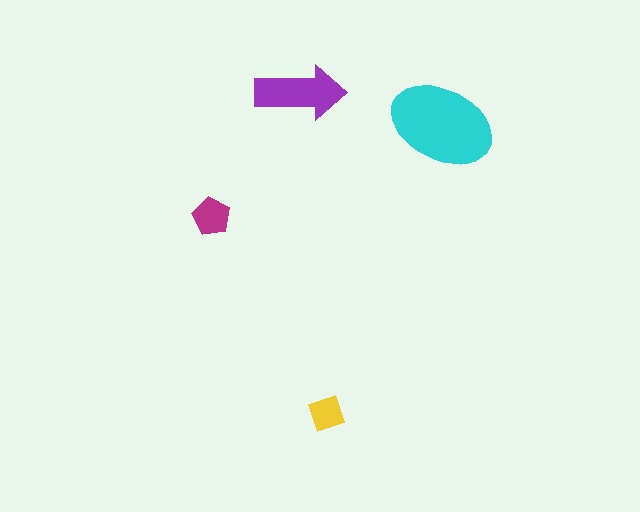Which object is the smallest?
The yellow diamond.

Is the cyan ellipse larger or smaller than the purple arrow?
Larger.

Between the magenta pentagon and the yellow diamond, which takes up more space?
The magenta pentagon.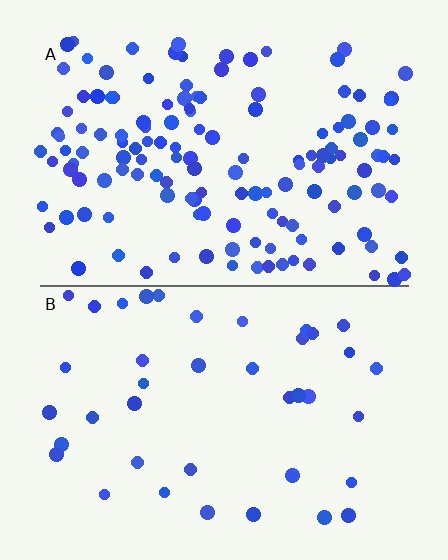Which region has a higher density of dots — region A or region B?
A (the top).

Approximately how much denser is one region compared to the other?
Approximately 3.5× — region A over region B.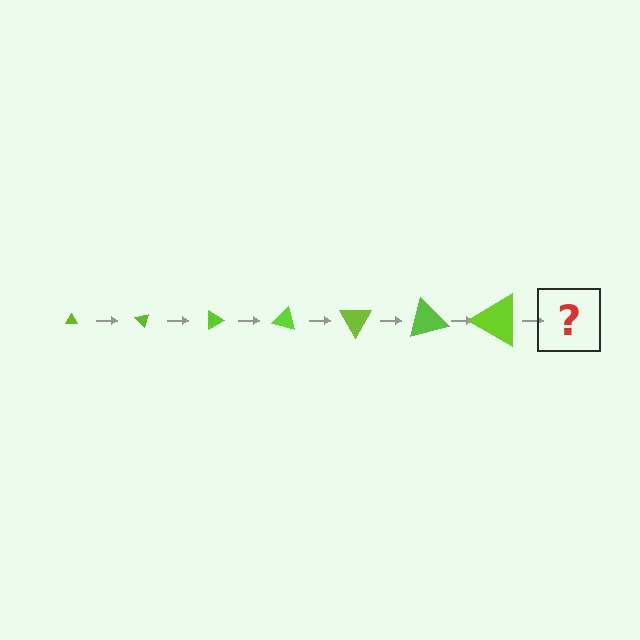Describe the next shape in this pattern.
It should be a triangle, larger than the previous one and rotated 315 degrees from the start.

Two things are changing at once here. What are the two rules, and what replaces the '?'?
The two rules are that the triangle grows larger each step and it rotates 45 degrees each step. The '?' should be a triangle, larger than the previous one and rotated 315 degrees from the start.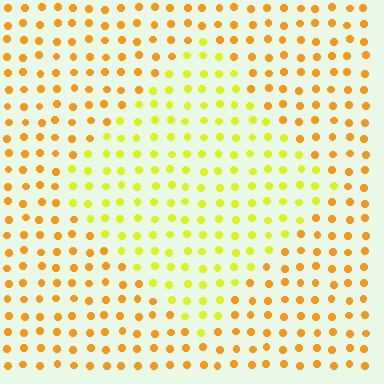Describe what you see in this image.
The image is filled with small orange elements in a uniform arrangement. A diamond-shaped region is visible where the elements are tinted to a slightly different hue, forming a subtle color boundary.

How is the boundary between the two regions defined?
The boundary is defined purely by a slight shift in hue (about 33 degrees). Spacing, size, and orientation are identical on both sides.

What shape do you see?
I see a diamond.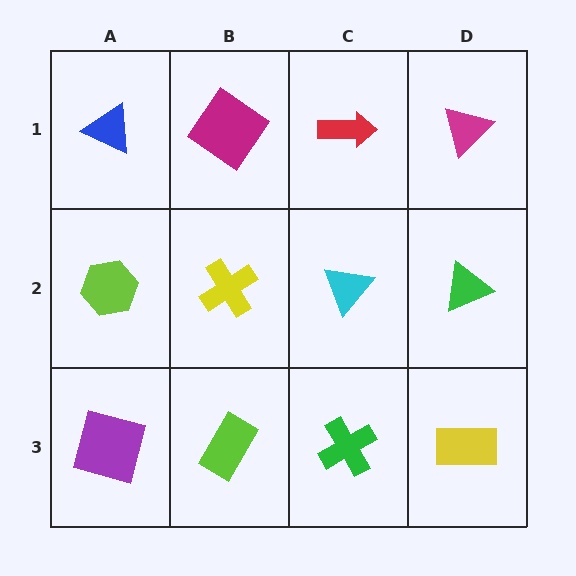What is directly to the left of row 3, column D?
A green cross.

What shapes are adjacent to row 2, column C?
A red arrow (row 1, column C), a green cross (row 3, column C), a yellow cross (row 2, column B), a green triangle (row 2, column D).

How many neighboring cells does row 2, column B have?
4.